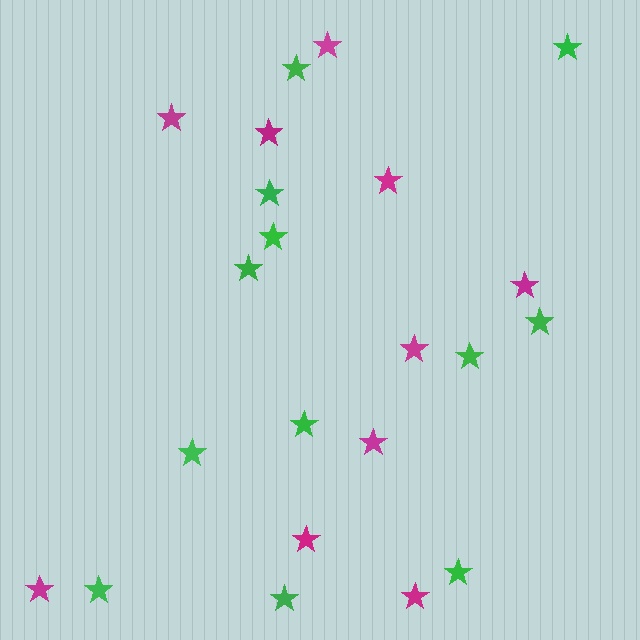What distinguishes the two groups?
There are 2 groups: one group of green stars (12) and one group of magenta stars (10).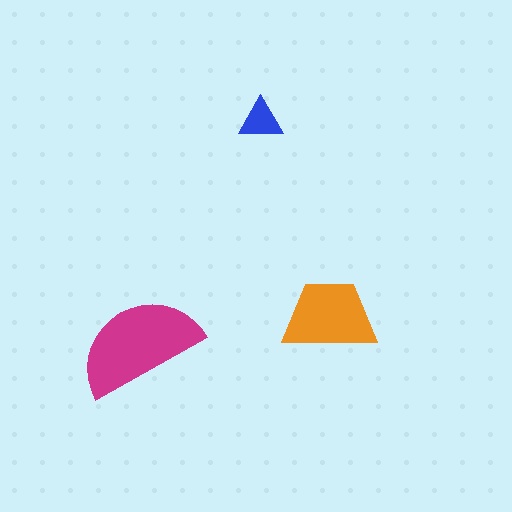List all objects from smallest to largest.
The blue triangle, the orange trapezoid, the magenta semicircle.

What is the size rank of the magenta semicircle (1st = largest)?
1st.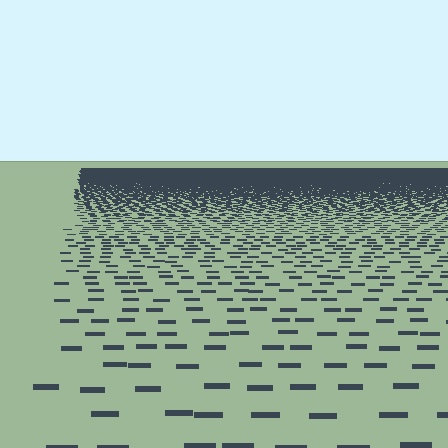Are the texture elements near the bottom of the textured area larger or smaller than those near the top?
Larger. Near the bottom, elements are closer to the viewer and appear at a bigger on-screen size.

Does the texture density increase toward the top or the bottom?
Density increases toward the top.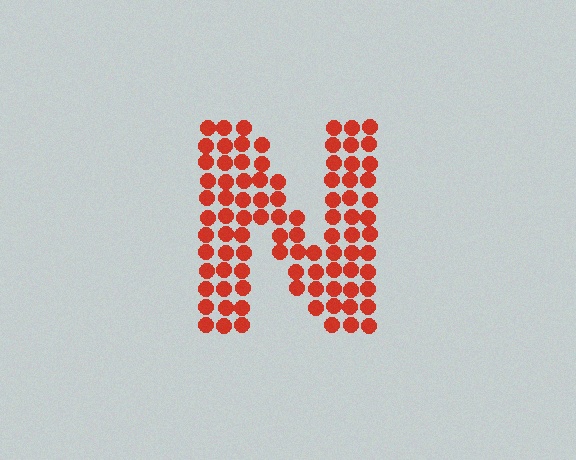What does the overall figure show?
The overall figure shows the letter N.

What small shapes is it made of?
It is made of small circles.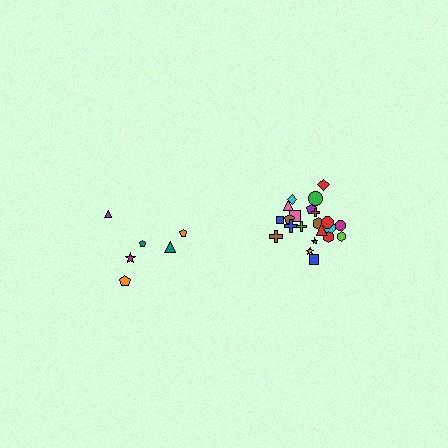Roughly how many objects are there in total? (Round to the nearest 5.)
Roughly 30 objects in total.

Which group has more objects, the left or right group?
The right group.